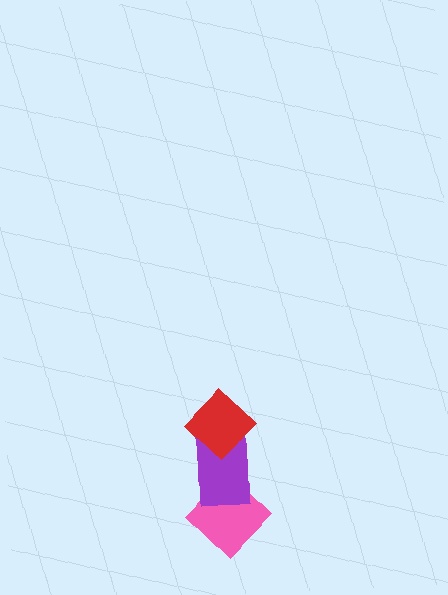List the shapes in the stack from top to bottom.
From top to bottom: the red diamond, the purple rectangle, the pink diamond.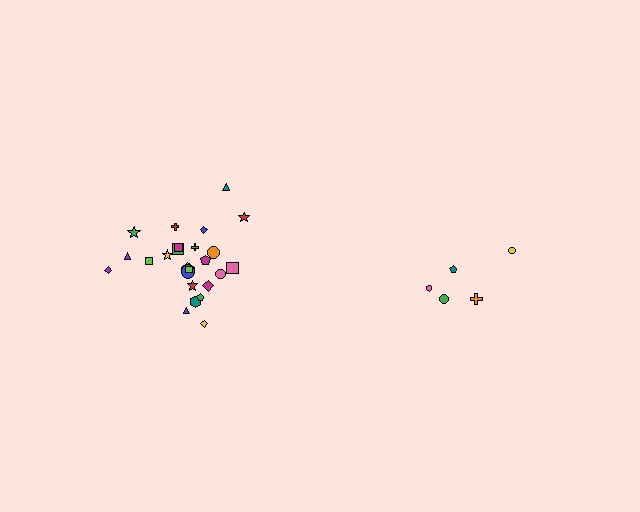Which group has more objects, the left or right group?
The left group.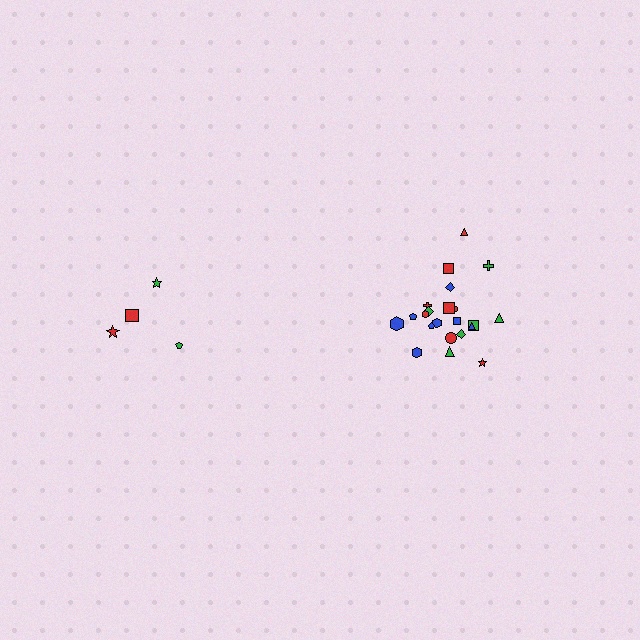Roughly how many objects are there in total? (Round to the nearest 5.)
Roughly 25 objects in total.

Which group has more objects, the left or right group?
The right group.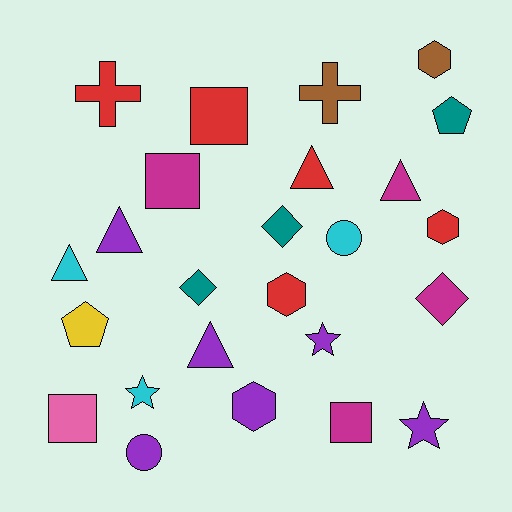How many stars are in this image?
There are 3 stars.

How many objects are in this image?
There are 25 objects.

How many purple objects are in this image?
There are 6 purple objects.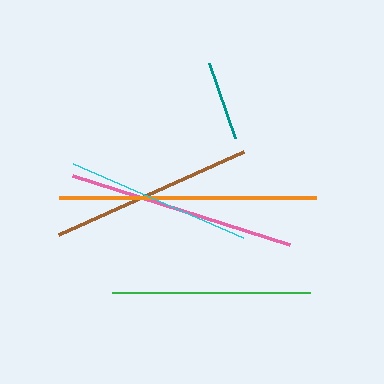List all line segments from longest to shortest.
From longest to shortest: orange, pink, brown, green, cyan, teal.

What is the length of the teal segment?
The teal segment is approximately 79 pixels long.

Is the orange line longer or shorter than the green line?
The orange line is longer than the green line.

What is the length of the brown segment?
The brown segment is approximately 203 pixels long.